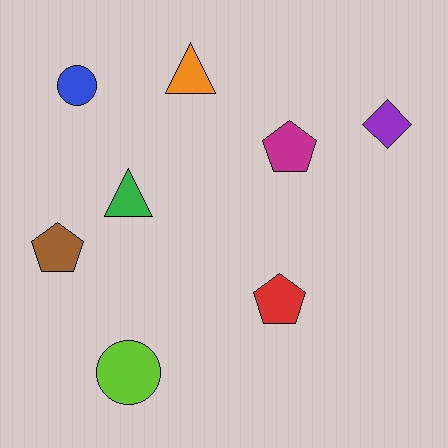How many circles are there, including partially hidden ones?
There are 2 circles.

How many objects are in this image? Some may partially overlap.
There are 8 objects.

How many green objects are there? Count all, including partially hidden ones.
There is 1 green object.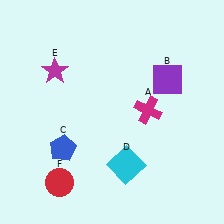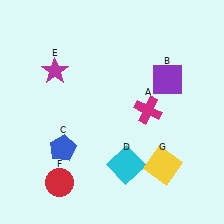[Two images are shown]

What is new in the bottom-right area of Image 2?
A yellow square (G) was added in the bottom-right area of Image 2.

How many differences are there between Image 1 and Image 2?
There is 1 difference between the two images.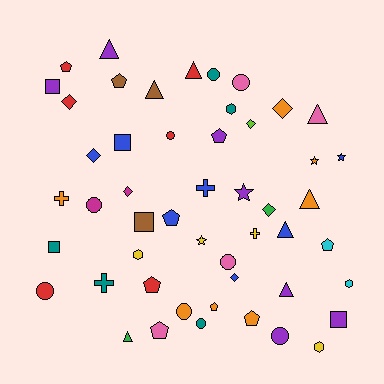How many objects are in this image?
There are 50 objects.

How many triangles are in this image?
There are 8 triangles.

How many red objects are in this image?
There are 6 red objects.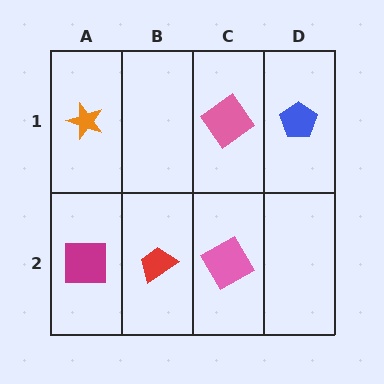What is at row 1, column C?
A pink diamond.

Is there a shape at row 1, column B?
No, that cell is empty.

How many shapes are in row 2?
3 shapes.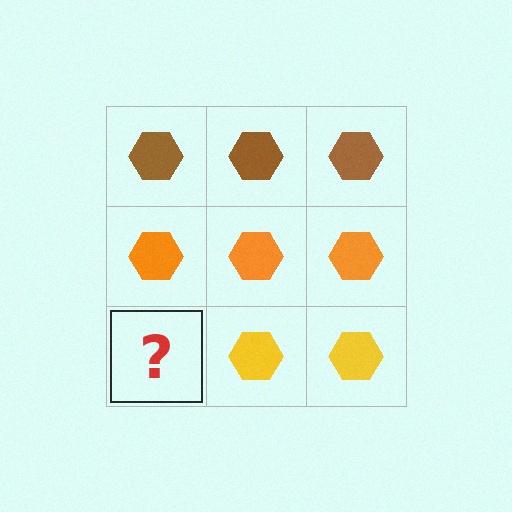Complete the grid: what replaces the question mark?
The question mark should be replaced with a yellow hexagon.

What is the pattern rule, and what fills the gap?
The rule is that each row has a consistent color. The gap should be filled with a yellow hexagon.